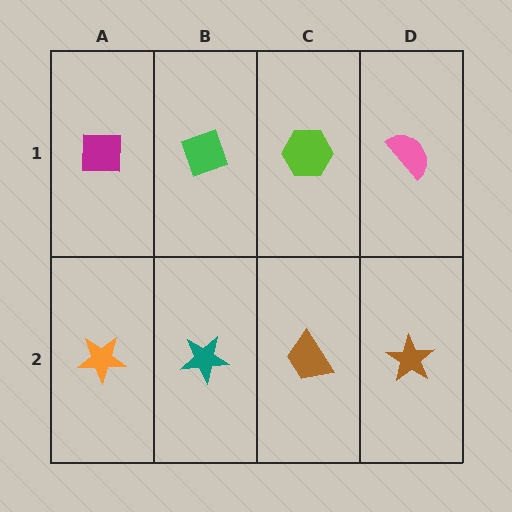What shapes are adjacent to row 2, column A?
A magenta square (row 1, column A), a teal star (row 2, column B).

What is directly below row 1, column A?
An orange star.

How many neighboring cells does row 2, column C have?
3.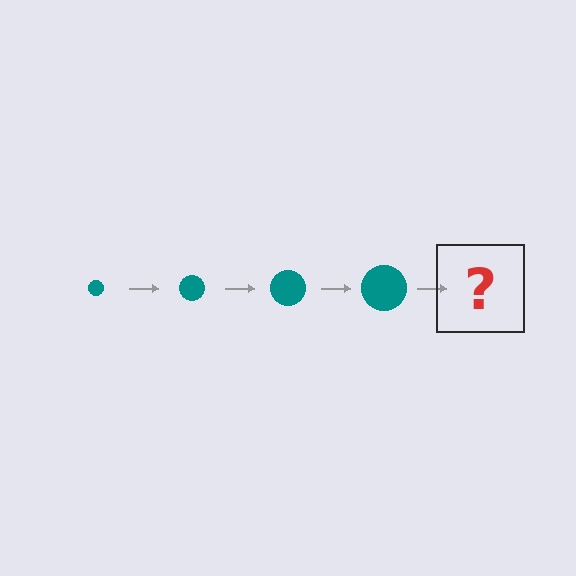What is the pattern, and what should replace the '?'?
The pattern is that the circle gets progressively larger each step. The '?' should be a teal circle, larger than the previous one.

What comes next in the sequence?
The next element should be a teal circle, larger than the previous one.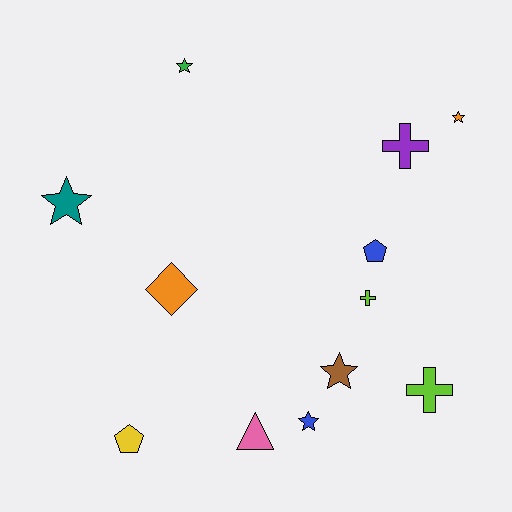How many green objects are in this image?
There is 1 green object.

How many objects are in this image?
There are 12 objects.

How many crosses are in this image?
There are 3 crosses.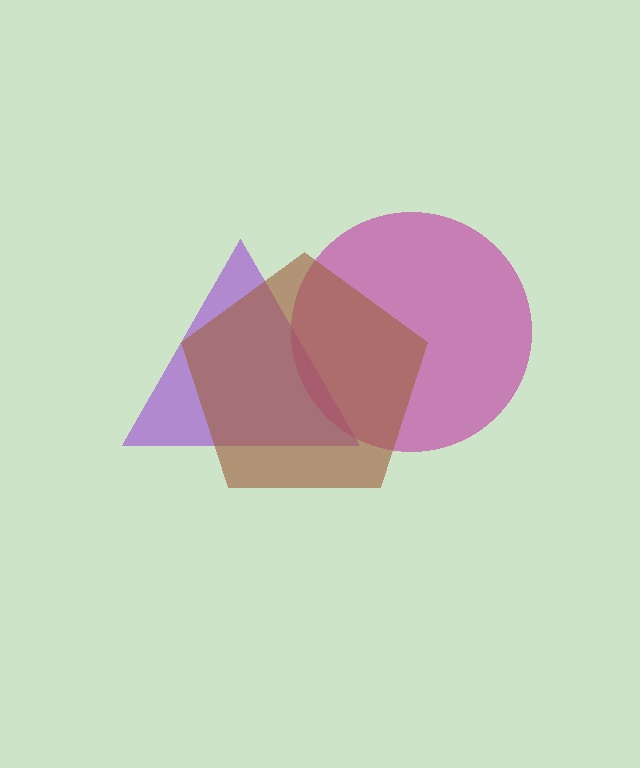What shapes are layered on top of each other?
The layered shapes are: a purple triangle, a magenta circle, a brown pentagon.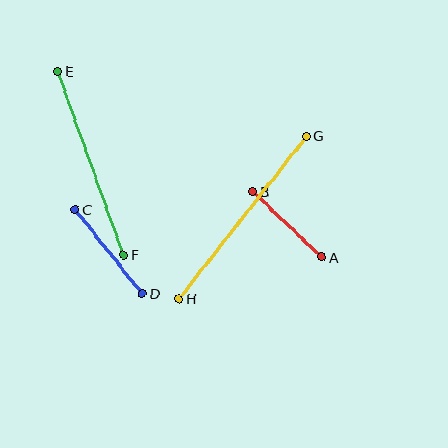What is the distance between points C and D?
The distance is approximately 107 pixels.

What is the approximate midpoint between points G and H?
The midpoint is at approximately (243, 217) pixels.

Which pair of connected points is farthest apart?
Points G and H are farthest apart.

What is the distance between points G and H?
The distance is approximately 206 pixels.